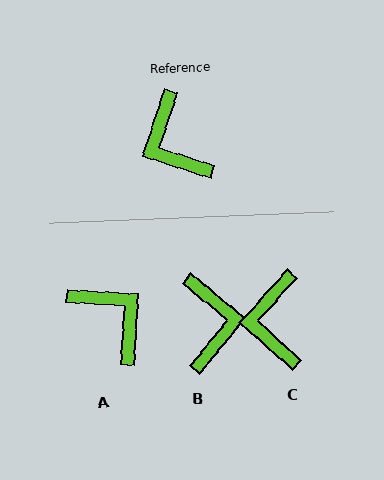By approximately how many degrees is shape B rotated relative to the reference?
Approximately 159 degrees counter-clockwise.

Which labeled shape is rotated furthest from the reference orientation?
A, about 166 degrees away.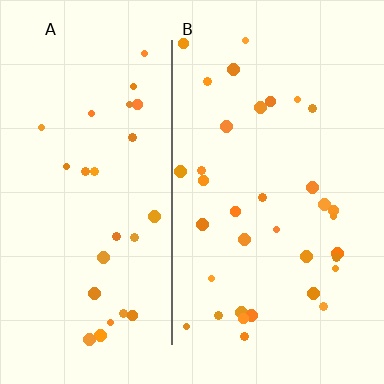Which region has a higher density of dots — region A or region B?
B (the right).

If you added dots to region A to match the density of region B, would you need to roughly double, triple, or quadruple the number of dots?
Approximately double.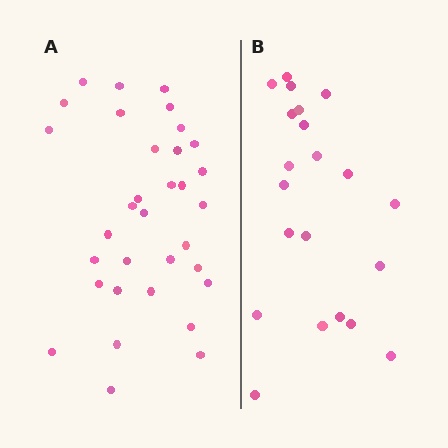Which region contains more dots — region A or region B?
Region A (the left region) has more dots.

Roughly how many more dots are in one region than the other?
Region A has roughly 12 or so more dots than region B.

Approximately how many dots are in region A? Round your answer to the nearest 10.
About 30 dots. (The exact count is 33, which rounds to 30.)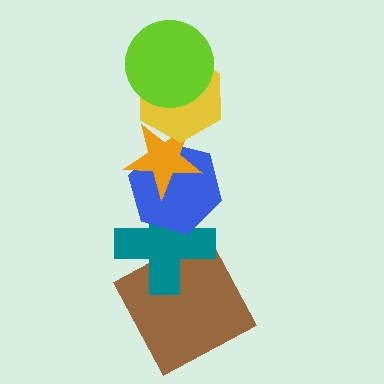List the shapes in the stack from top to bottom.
From top to bottom: the lime circle, the yellow hexagon, the orange star, the blue hexagon, the teal cross, the brown square.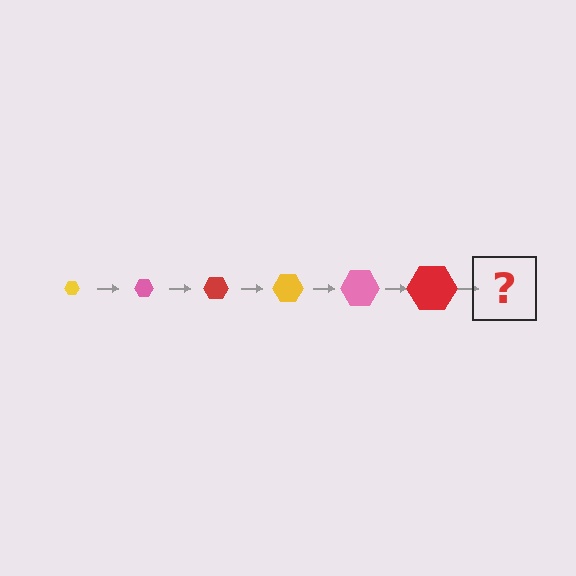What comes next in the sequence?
The next element should be a yellow hexagon, larger than the previous one.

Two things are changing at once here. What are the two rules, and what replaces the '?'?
The two rules are that the hexagon grows larger each step and the color cycles through yellow, pink, and red. The '?' should be a yellow hexagon, larger than the previous one.